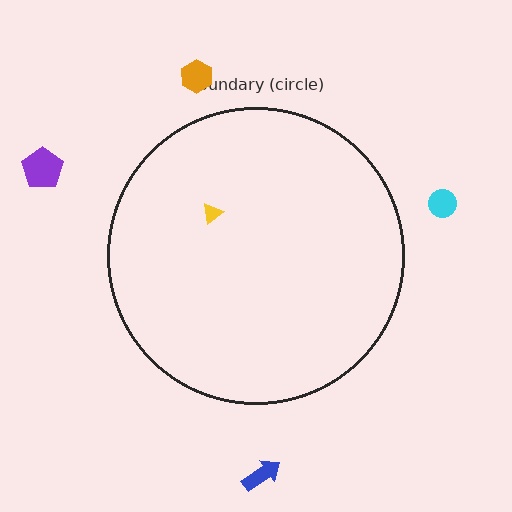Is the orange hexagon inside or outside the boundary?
Outside.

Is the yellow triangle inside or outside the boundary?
Inside.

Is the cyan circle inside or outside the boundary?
Outside.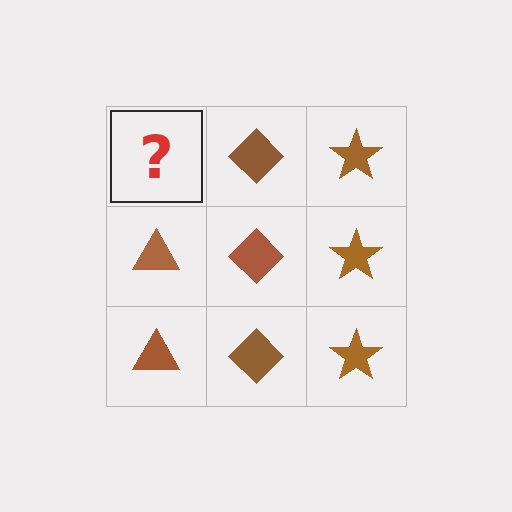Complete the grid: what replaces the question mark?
The question mark should be replaced with a brown triangle.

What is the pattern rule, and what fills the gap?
The rule is that each column has a consistent shape. The gap should be filled with a brown triangle.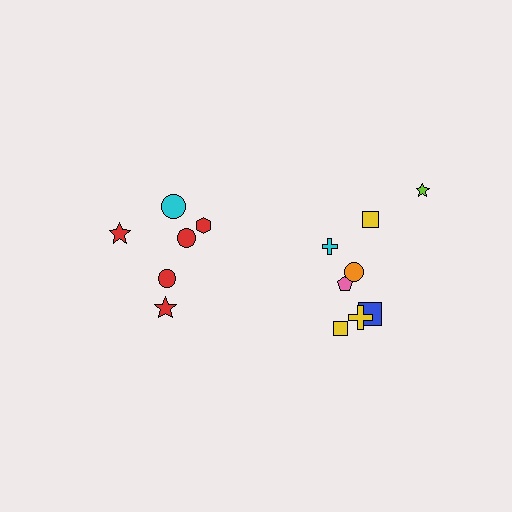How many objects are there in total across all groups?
There are 14 objects.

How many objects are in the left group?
There are 6 objects.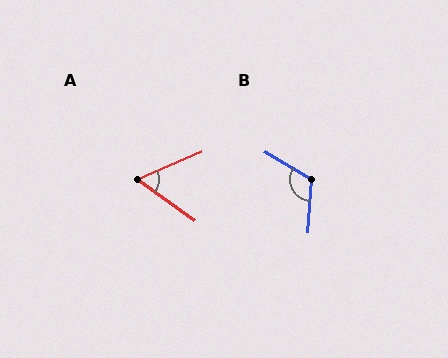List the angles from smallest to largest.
A (59°), B (118°).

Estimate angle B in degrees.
Approximately 118 degrees.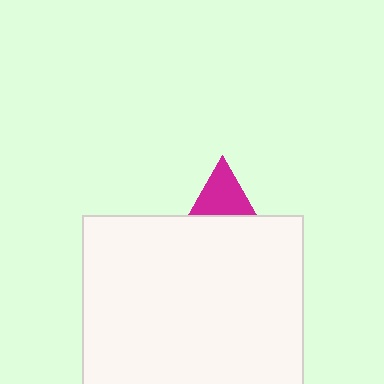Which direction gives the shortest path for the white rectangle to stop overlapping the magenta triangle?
Moving down gives the shortest separation.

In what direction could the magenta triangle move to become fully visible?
The magenta triangle could move up. That would shift it out from behind the white rectangle entirely.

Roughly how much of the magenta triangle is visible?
A small part of it is visible (roughly 41%).